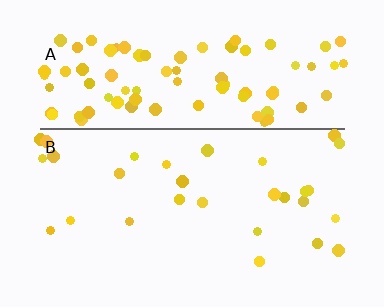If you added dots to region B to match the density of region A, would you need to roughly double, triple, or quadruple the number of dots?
Approximately triple.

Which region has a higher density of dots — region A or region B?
A (the top).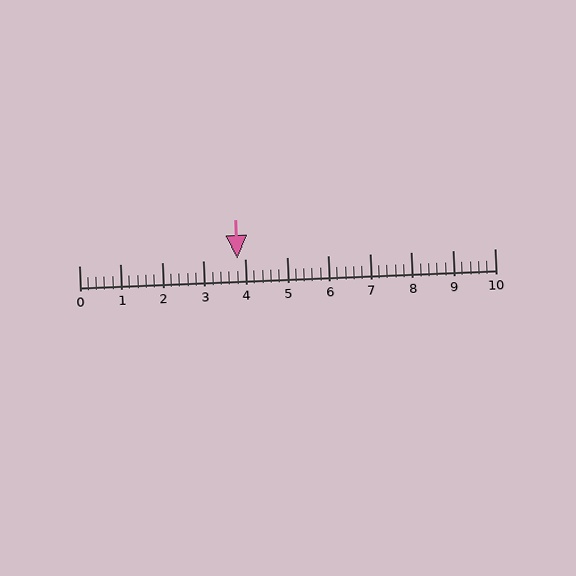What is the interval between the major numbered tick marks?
The major tick marks are spaced 1 units apart.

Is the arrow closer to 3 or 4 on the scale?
The arrow is closer to 4.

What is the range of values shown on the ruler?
The ruler shows values from 0 to 10.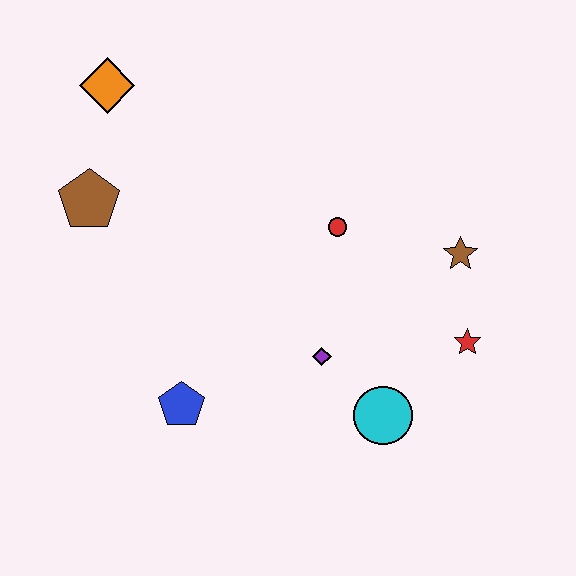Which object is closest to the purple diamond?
The cyan circle is closest to the purple diamond.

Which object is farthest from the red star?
The orange diamond is farthest from the red star.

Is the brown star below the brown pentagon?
Yes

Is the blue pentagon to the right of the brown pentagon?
Yes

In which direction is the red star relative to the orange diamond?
The red star is to the right of the orange diamond.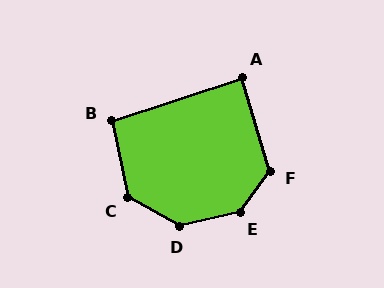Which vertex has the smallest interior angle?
A, at approximately 88 degrees.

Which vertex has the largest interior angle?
E, at approximately 140 degrees.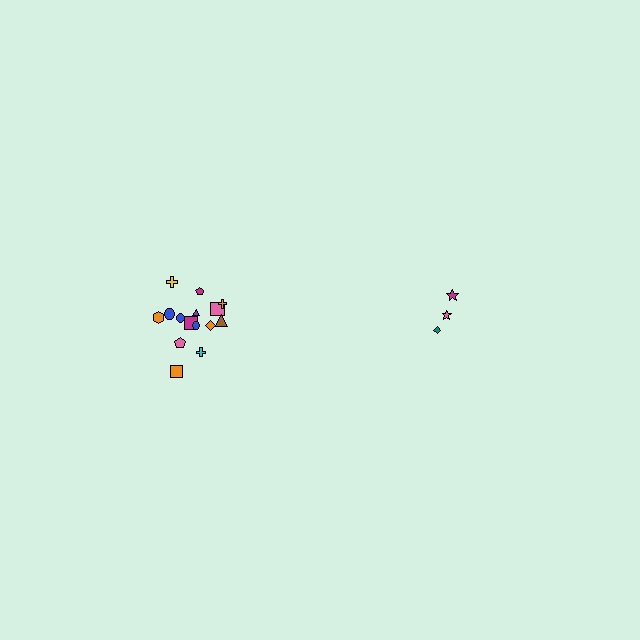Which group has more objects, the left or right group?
The left group.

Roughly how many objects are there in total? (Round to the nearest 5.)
Roughly 20 objects in total.